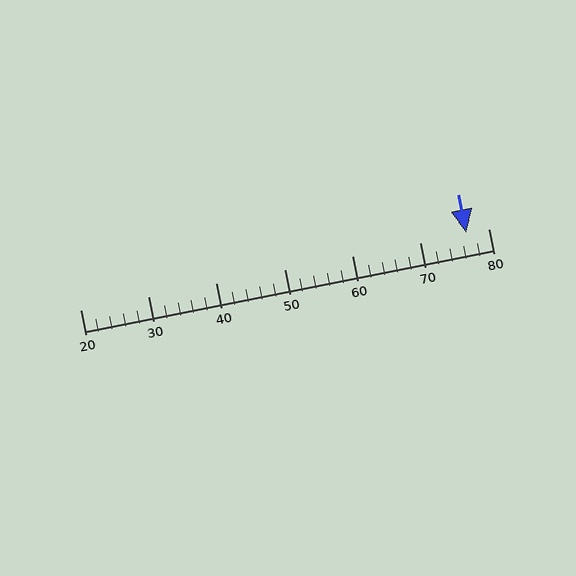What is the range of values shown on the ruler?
The ruler shows values from 20 to 80.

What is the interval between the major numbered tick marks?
The major tick marks are spaced 10 units apart.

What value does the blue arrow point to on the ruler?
The blue arrow points to approximately 77.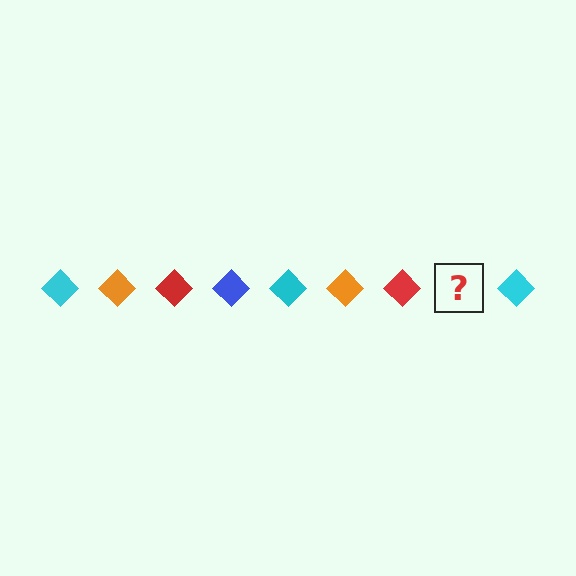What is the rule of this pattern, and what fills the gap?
The rule is that the pattern cycles through cyan, orange, red, blue diamonds. The gap should be filled with a blue diamond.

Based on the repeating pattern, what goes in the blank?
The blank should be a blue diamond.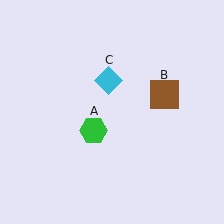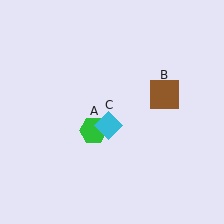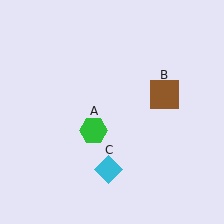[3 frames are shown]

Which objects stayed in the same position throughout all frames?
Green hexagon (object A) and brown square (object B) remained stationary.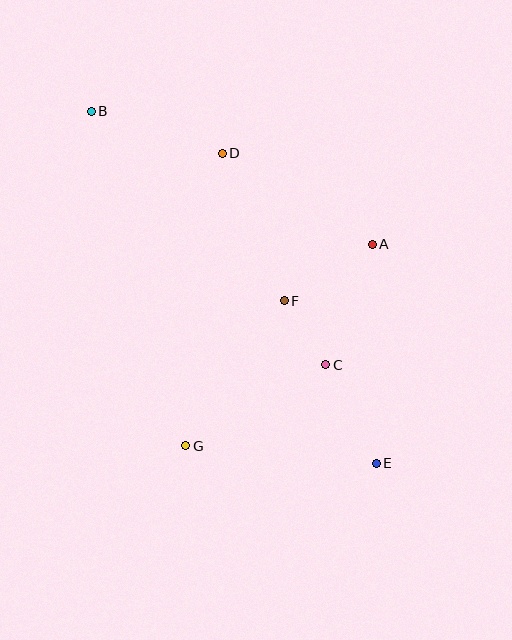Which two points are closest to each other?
Points C and F are closest to each other.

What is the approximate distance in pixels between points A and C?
The distance between A and C is approximately 129 pixels.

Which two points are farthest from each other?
Points B and E are farthest from each other.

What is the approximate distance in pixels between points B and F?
The distance between B and F is approximately 270 pixels.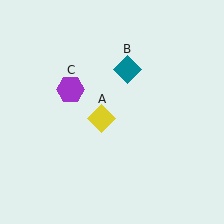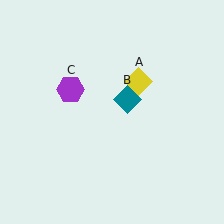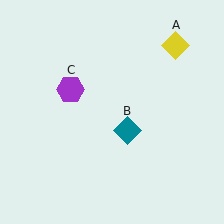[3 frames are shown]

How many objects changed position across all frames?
2 objects changed position: yellow diamond (object A), teal diamond (object B).